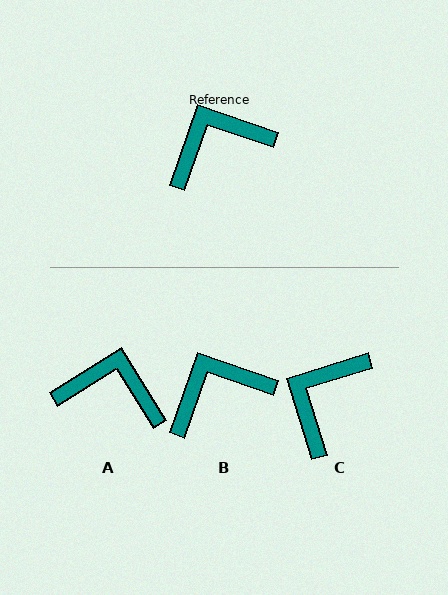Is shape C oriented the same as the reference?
No, it is off by about 36 degrees.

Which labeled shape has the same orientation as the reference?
B.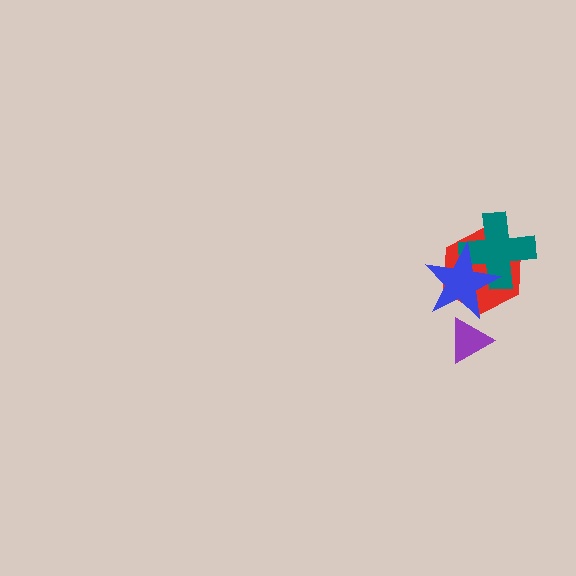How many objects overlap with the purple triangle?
1 object overlaps with the purple triangle.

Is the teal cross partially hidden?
Yes, it is partially covered by another shape.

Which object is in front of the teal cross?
The blue star is in front of the teal cross.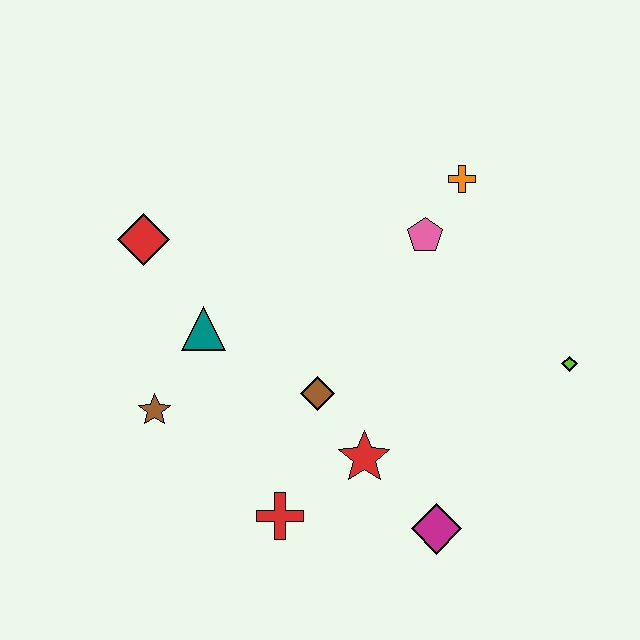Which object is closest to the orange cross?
The pink pentagon is closest to the orange cross.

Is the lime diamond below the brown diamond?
No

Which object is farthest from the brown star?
The lime diamond is farthest from the brown star.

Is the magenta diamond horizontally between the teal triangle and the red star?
No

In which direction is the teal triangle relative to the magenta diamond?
The teal triangle is to the left of the magenta diamond.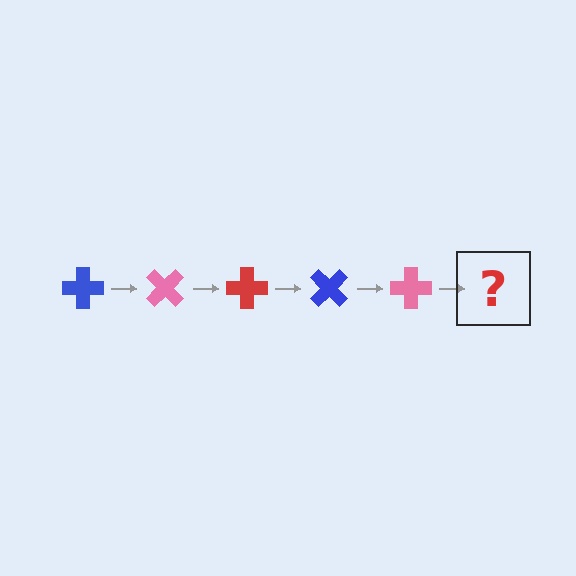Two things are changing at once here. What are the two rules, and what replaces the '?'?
The two rules are that it rotates 45 degrees each step and the color cycles through blue, pink, and red. The '?' should be a red cross, rotated 225 degrees from the start.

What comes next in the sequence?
The next element should be a red cross, rotated 225 degrees from the start.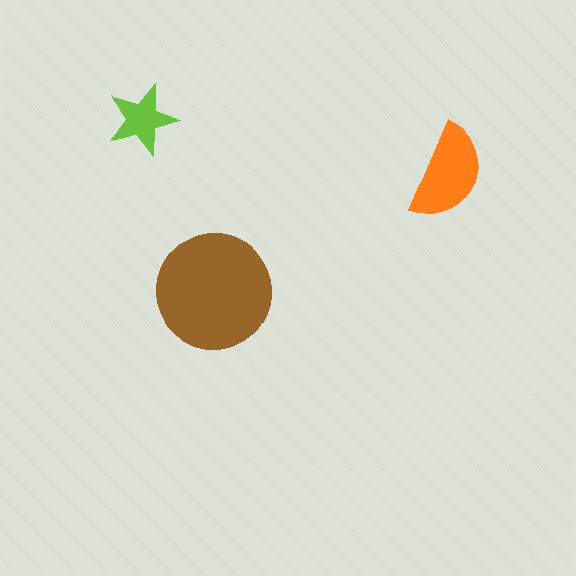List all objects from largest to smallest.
The brown circle, the orange semicircle, the lime star.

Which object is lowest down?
The brown circle is bottommost.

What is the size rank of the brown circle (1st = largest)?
1st.